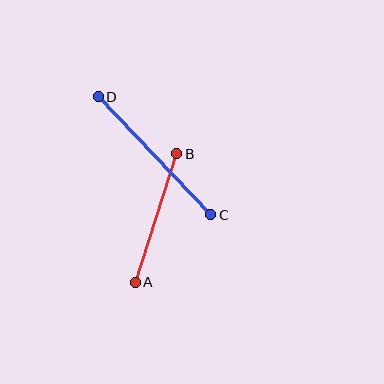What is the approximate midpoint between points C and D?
The midpoint is at approximately (154, 156) pixels.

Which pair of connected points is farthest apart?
Points C and D are farthest apart.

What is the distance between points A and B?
The distance is approximately 135 pixels.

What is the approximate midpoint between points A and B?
The midpoint is at approximately (156, 218) pixels.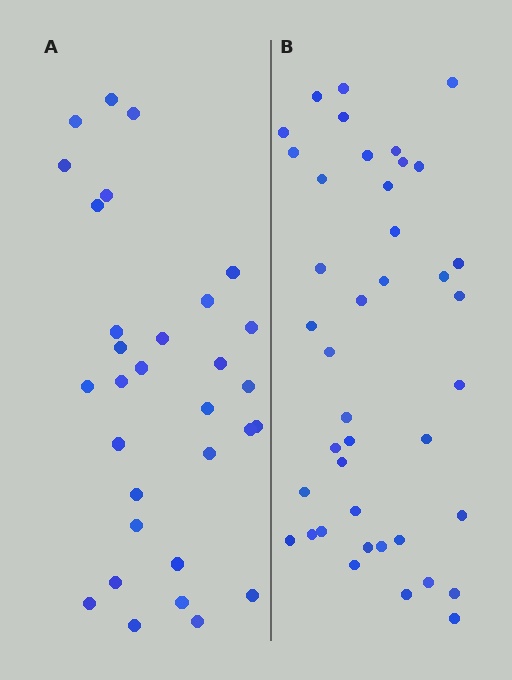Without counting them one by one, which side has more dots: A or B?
Region B (the right region) has more dots.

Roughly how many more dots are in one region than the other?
Region B has roughly 10 or so more dots than region A.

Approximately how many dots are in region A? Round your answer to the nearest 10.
About 30 dots. (The exact count is 31, which rounds to 30.)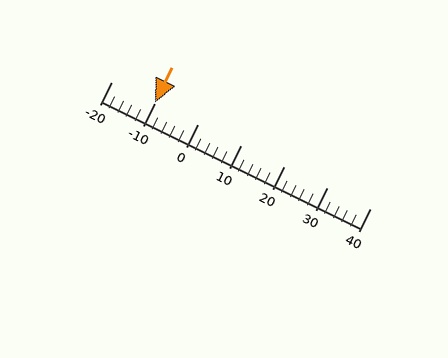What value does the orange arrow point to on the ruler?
The orange arrow points to approximately -10.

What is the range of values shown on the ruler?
The ruler shows values from -20 to 40.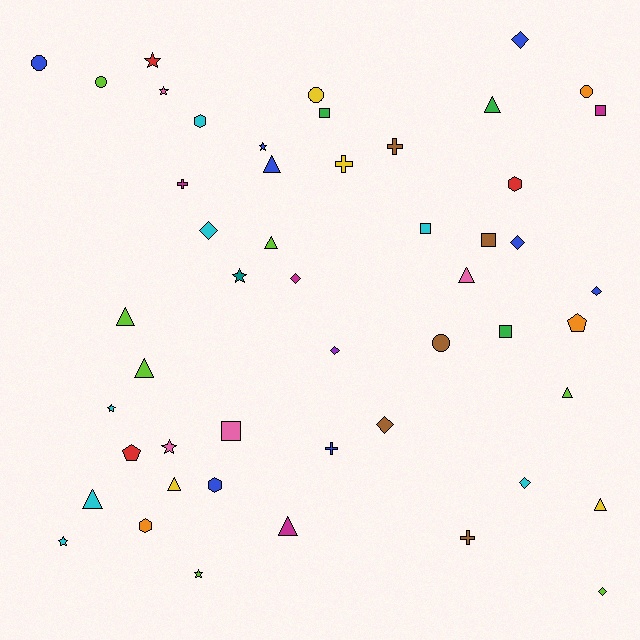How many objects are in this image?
There are 50 objects.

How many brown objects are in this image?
There are 5 brown objects.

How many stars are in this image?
There are 8 stars.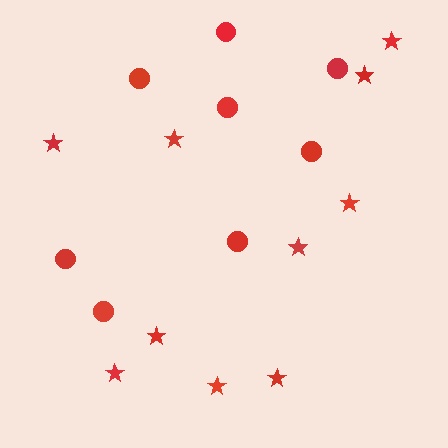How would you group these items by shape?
There are 2 groups: one group of stars (10) and one group of circles (8).